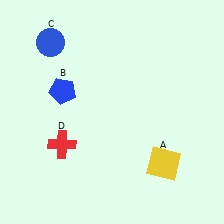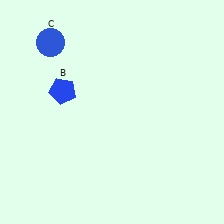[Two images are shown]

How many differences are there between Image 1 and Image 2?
There are 2 differences between the two images.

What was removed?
The yellow square (A), the red cross (D) were removed in Image 2.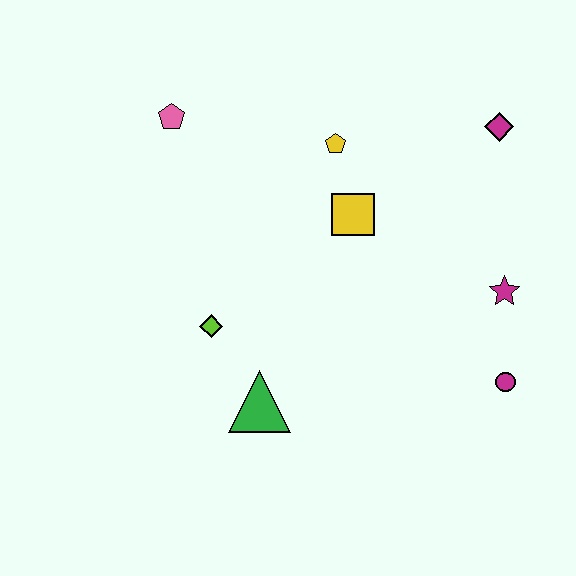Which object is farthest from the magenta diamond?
The green triangle is farthest from the magenta diamond.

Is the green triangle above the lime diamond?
No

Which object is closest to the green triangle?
The lime diamond is closest to the green triangle.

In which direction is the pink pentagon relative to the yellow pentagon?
The pink pentagon is to the left of the yellow pentagon.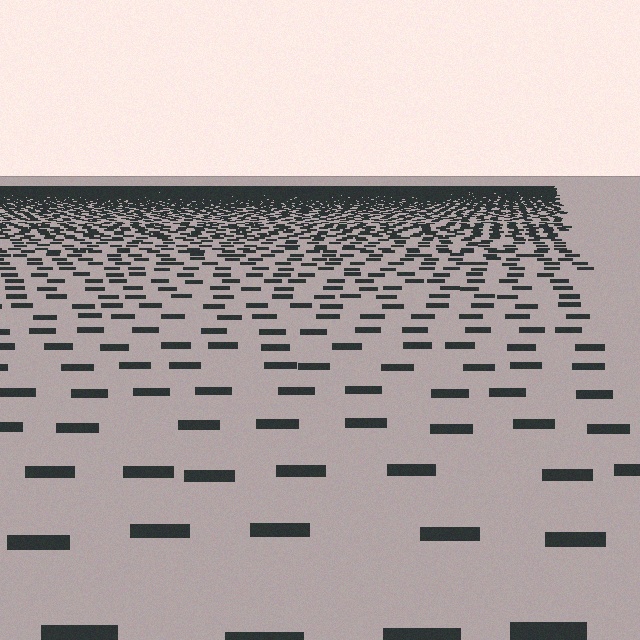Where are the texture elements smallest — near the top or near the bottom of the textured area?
Near the top.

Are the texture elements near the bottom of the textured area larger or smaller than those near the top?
Larger. Near the bottom, elements are closer to the viewer and appear at a bigger on-screen size.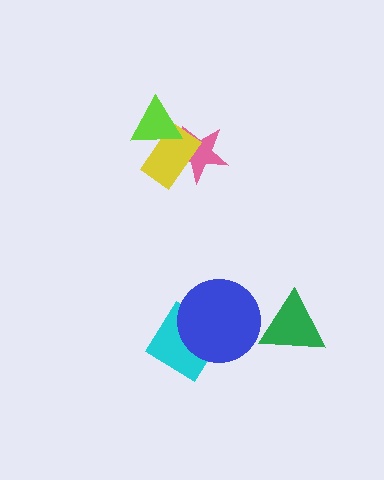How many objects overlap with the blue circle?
1 object overlaps with the blue circle.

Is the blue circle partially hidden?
No, no other shape covers it.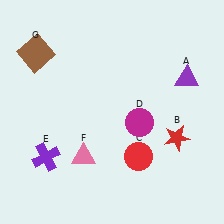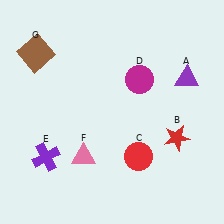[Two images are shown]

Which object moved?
The magenta circle (D) moved up.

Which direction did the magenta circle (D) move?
The magenta circle (D) moved up.